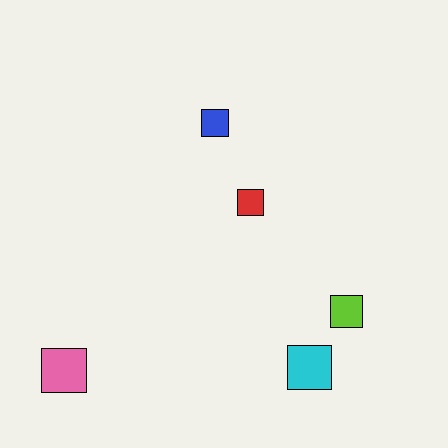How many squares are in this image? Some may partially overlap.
There are 5 squares.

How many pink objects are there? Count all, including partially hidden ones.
There is 1 pink object.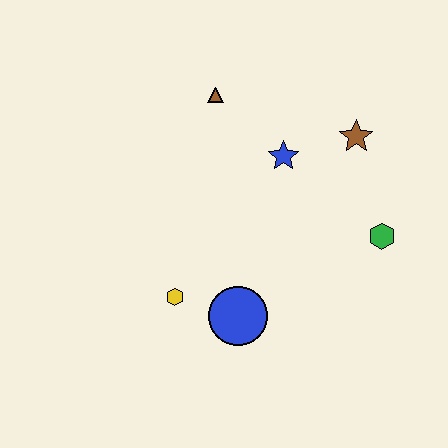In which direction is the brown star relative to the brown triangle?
The brown star is to the right of the brown triangle.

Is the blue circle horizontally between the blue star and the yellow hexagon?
Yes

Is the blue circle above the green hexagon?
No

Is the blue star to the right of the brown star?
No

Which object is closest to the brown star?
The blue star is closest to the brown star.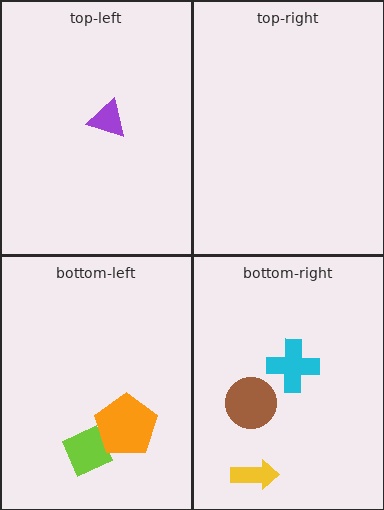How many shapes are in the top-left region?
1.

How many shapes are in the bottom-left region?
2.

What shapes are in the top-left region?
The purple triangle.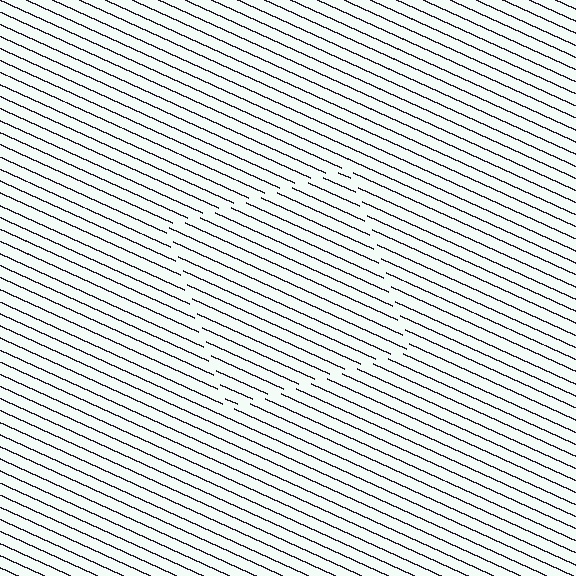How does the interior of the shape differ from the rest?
The interior of the shape contains the same grating, shifted by half a period — the contour is defined by the phase discontinuity where line-ends from the inner and outer gratings abut.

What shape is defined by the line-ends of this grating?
An illusory square. The interior of the shape contains the same grating, shifted by half a period — the contour is defined by the phase discontinuity where line-ends from the inner and outer gratings abut.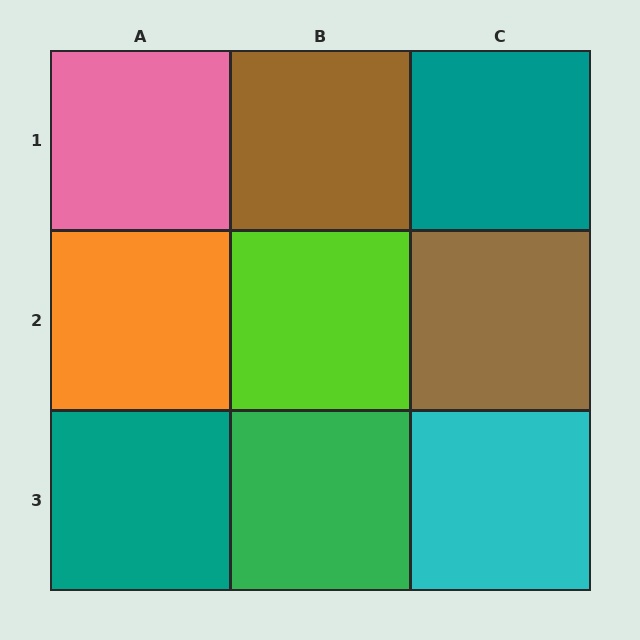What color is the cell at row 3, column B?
Green.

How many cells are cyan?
1 cell is cyan.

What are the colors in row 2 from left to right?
Orange, lime, brown.